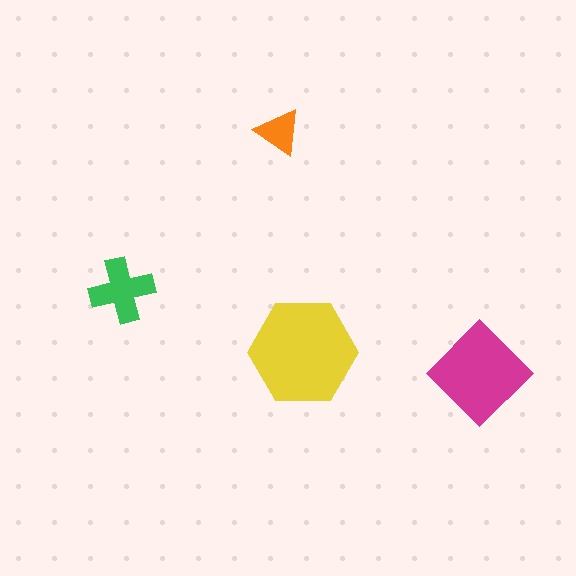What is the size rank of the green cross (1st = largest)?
3rd.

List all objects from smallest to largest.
The orange triangle, the green cross, the magenta diamond, the yellow hexagon.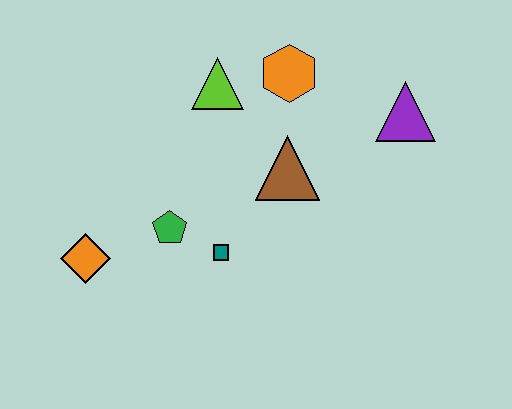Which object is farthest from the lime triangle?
The orange diamond is farthest from the lime triangle.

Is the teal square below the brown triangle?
Yes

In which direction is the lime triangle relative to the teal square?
The lime triangle is above the teal square.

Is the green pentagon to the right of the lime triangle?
No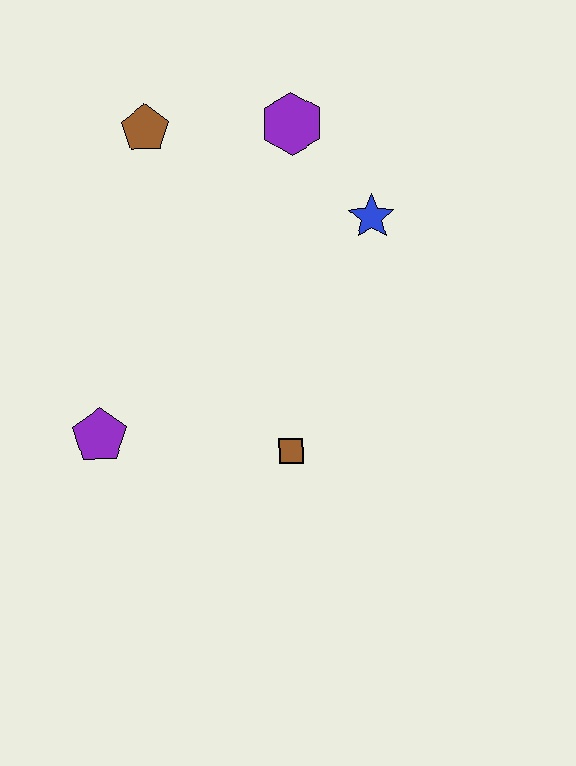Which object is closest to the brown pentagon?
The purple hexagon is closest to the brown pentagon.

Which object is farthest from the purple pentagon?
The purple hexagon is farthest from the purple pentagon.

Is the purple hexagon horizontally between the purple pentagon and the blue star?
Yes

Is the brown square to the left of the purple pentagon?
No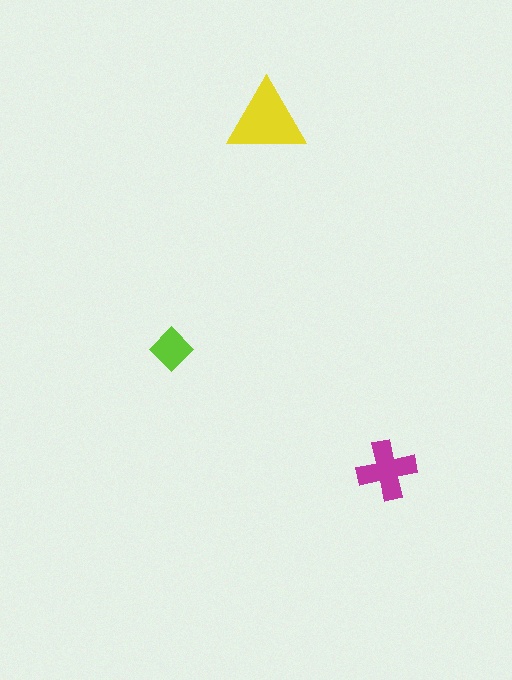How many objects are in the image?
There are 3 objects in the image.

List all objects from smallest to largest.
The lime diamond, the magenta cross, the yellow triangle.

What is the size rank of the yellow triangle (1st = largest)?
1st.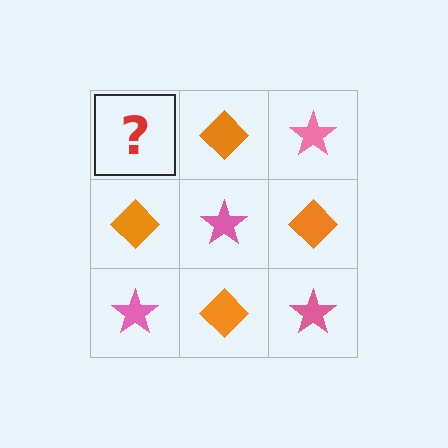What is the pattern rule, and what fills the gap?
The rule is that it alternates pink star and orange diamond in a checkerboard pattern. The gap should be filled with a pink star.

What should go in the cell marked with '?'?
The missing cell should contain a pink star.